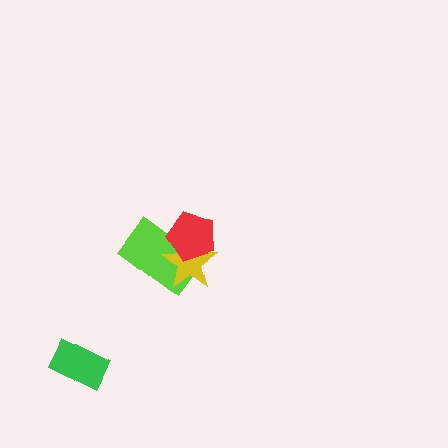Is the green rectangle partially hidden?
No, no other shape covers it.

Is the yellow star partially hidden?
Yes, it is partially covered by another shape.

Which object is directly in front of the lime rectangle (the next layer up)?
The yellow star is directly in front of the lime rectangle.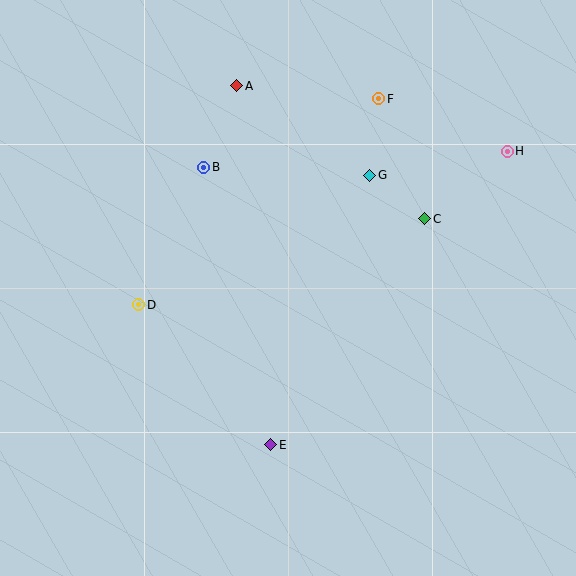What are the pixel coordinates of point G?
Point G is at (370, 175).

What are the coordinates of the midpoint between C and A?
The midpoint between C and A is at (331, 152).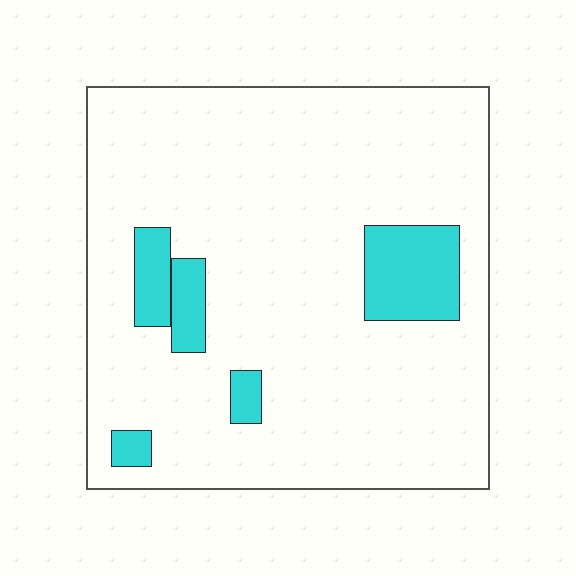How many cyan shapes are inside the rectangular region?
5.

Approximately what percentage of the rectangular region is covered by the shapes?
Approximately 10%.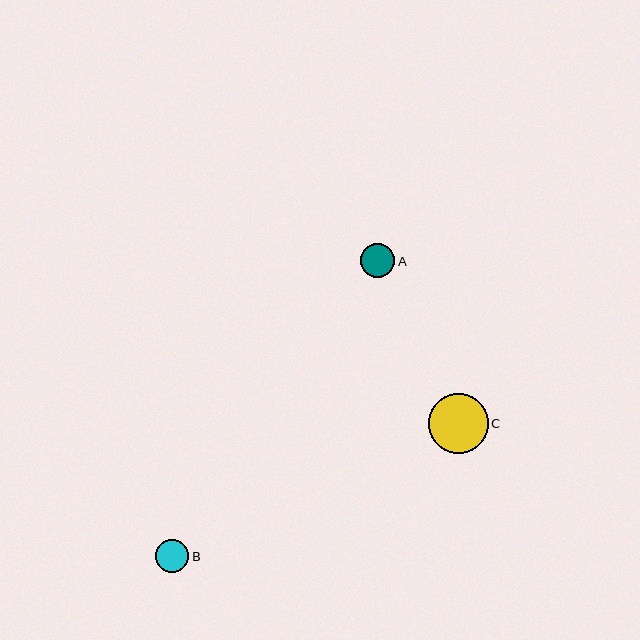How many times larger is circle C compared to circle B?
Circle C is approximately 1.8 times the size of circle B.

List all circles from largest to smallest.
From largest to smallest: C, A, B.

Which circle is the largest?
Circle C is the largest with a size of approximately 59 pixels.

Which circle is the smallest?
Circle B is the smallest with a size of approximately 33 pixels.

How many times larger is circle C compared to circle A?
Circle C is approximately 1.7 times the size of circle A.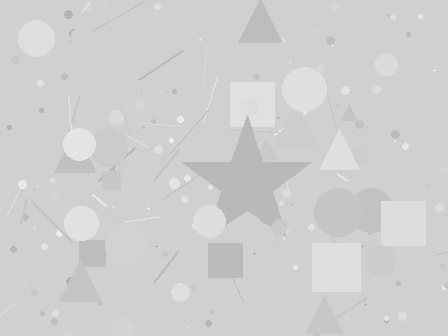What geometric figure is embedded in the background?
A star is embedded in the background.